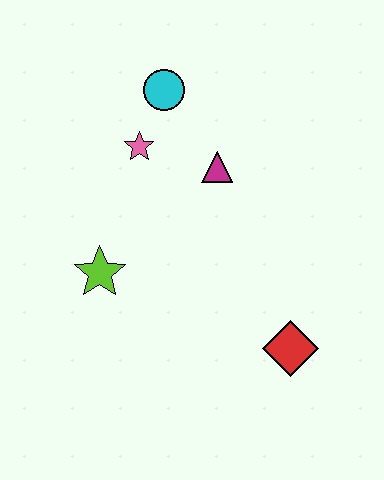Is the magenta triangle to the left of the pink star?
No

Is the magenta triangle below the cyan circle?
Yes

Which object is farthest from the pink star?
The red diamond is farthest from the pink star.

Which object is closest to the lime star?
The pink star is closest to the lime star.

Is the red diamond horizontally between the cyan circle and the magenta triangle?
No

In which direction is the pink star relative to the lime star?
The pink star is above the lime star.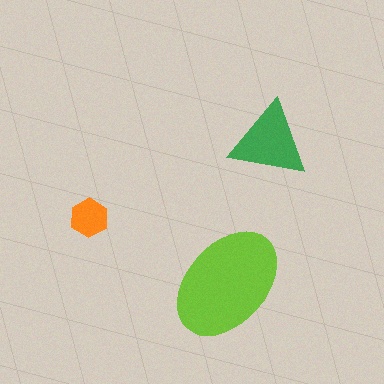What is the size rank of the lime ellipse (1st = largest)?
1st.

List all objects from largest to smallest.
The lime ellipse, the green triangle, the orange hexagon.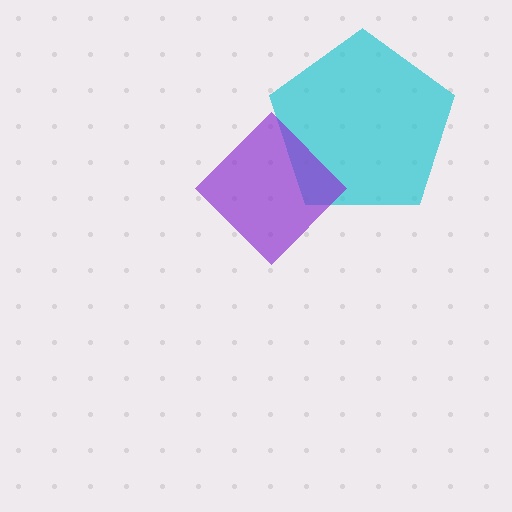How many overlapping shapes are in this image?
There are 2 overlapping shapes in the image.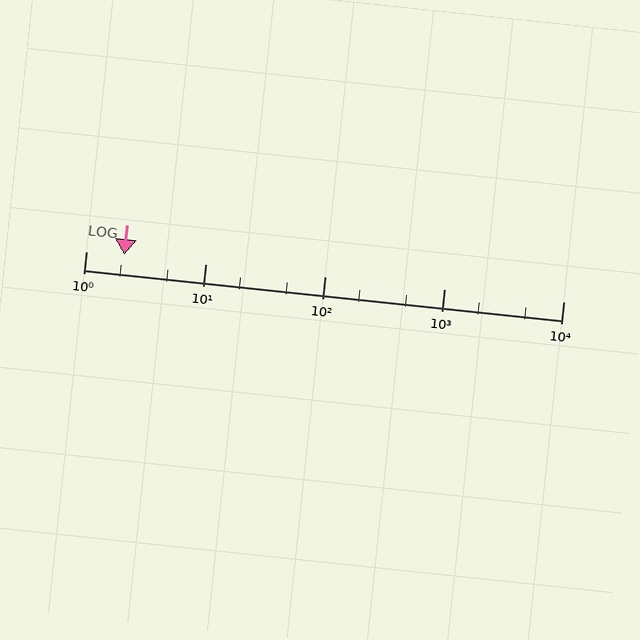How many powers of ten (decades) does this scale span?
The scale spans 4 decades, from 1 to 10000.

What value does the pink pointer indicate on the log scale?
The pointer indicates approximately 2.1.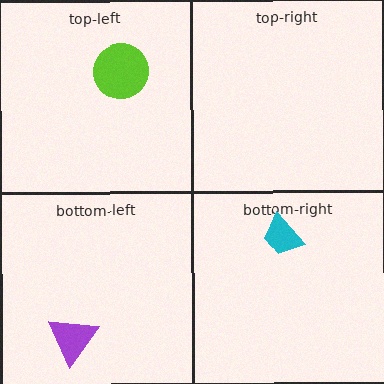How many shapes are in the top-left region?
1.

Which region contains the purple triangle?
The bottom-left region.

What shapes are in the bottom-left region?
The purple triangle.